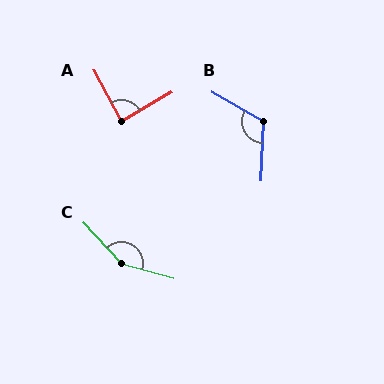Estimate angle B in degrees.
Approximately 118 degrees.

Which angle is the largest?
C, at approximately 148 degrees.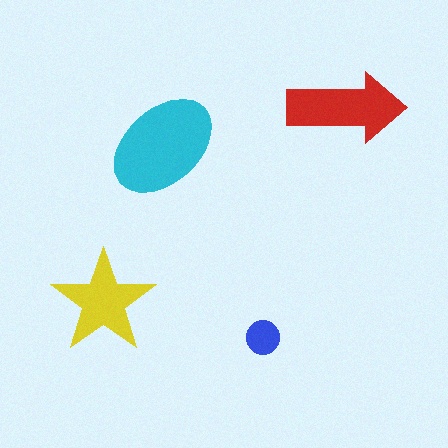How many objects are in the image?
There are 4 objects in the image.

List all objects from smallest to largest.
The blue circle, the yellow star, the red arrow, the cyan ellipse.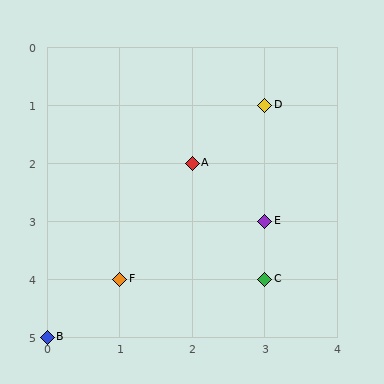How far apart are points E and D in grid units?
Points E and D are 2 rows apart.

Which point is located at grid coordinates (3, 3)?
Point E is at (3, 3).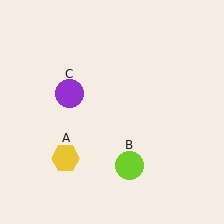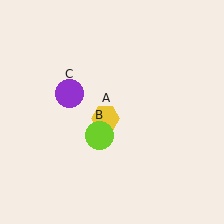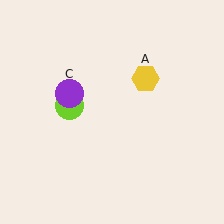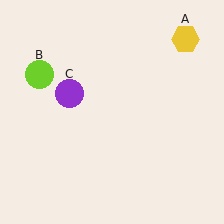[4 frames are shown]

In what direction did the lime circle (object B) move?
The lime circle (object B) moved up and to the left.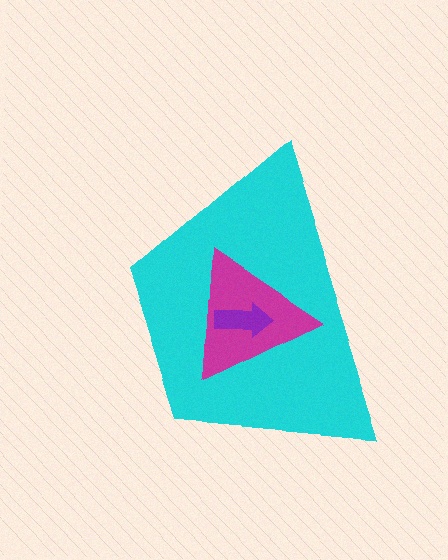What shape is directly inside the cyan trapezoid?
The magenta triangle.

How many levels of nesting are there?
3.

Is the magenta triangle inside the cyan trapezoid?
Yes.